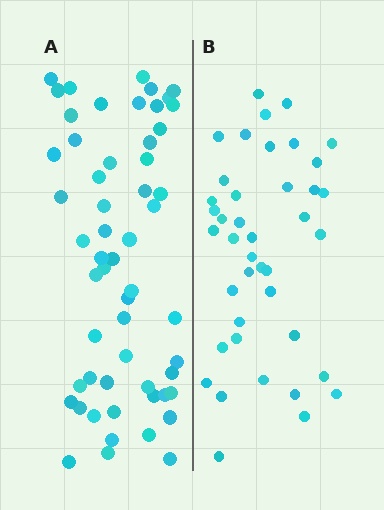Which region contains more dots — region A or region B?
Region A (the left region) has more dots.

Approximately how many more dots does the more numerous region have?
Region A has approximately 15 more dots than region B.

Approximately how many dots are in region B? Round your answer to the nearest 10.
About 40 dots. (The exact count is 41, which rounds to 40.)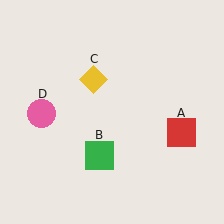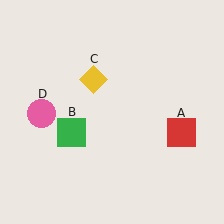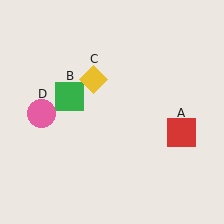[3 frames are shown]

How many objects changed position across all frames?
1 object changed position: green square (object B).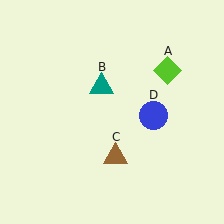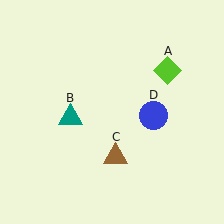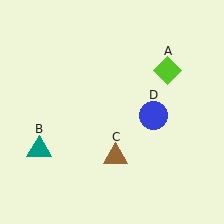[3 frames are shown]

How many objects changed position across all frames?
1 object changed position: teal triangle (object B).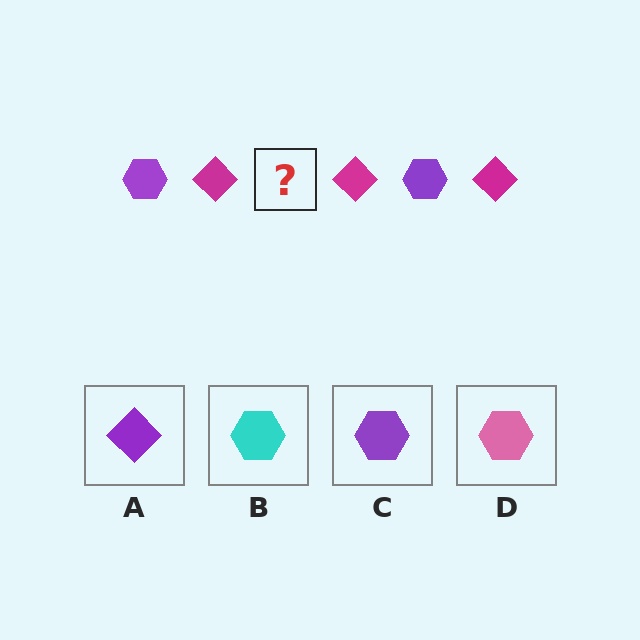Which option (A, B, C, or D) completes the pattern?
C.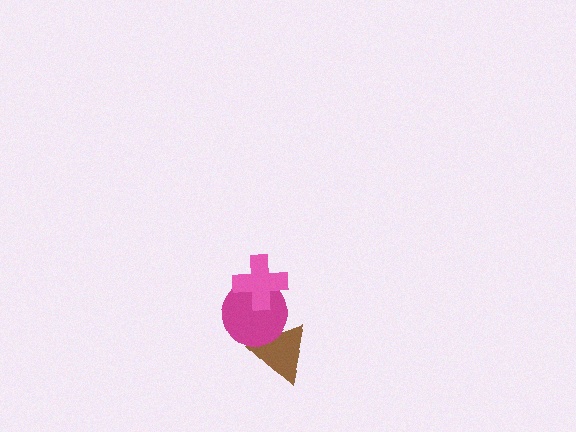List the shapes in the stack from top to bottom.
From top to bottom: the pink cross, the magenta circle, the brown triangle.